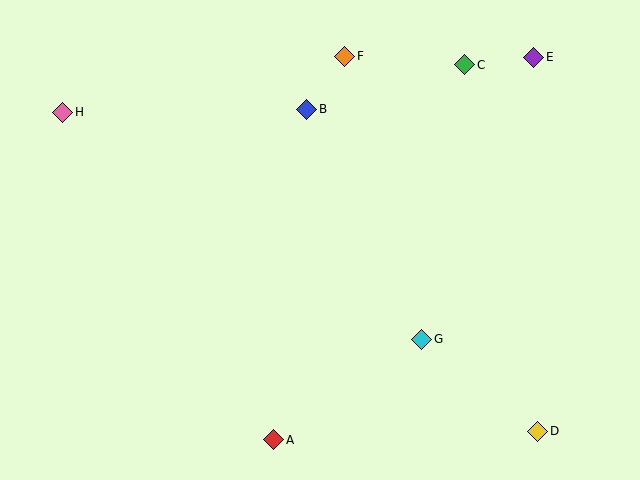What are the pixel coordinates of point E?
Point E is at (534, 57).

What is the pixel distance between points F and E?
The distance between F and E is 189 pixels.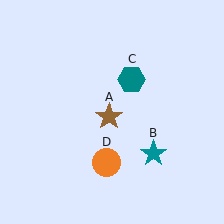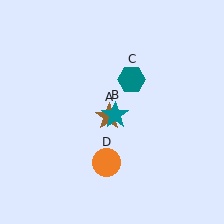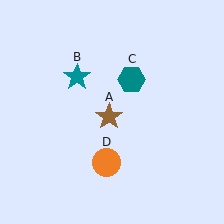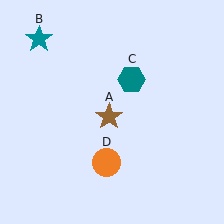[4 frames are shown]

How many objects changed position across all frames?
1 object changed position: teal star (object B).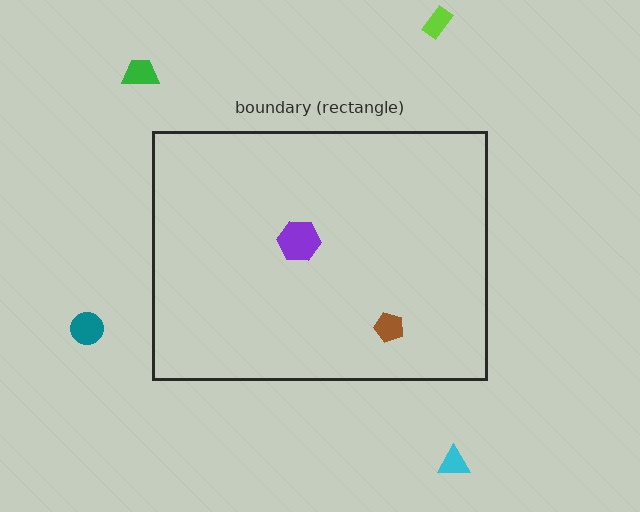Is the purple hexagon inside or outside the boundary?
Inside.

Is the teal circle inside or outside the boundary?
Outside.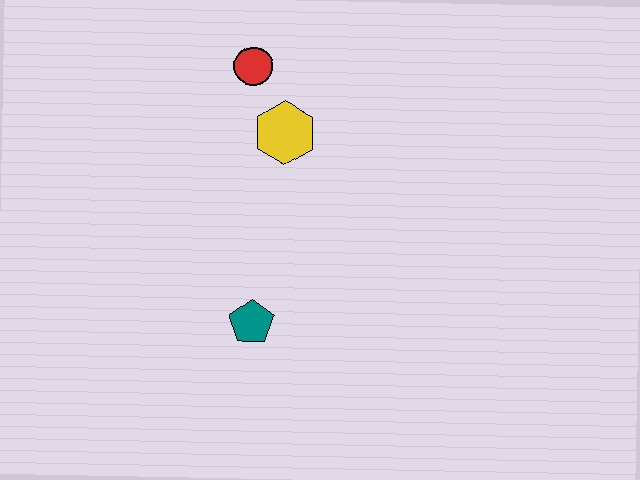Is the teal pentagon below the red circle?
Yes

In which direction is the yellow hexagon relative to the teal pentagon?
The yellow hexagon is above the teal pentagon.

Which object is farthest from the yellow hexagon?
The teal pentagon is farthest from the yellow hexagon.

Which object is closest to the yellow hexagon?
The red circle is closest to the yellow hexagon.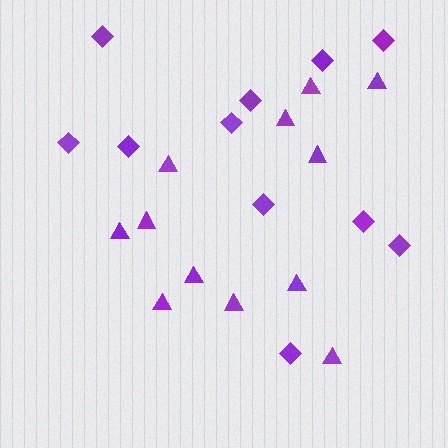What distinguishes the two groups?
There are 2 groups: one group of diamonds (11) and one group of triangles (12).